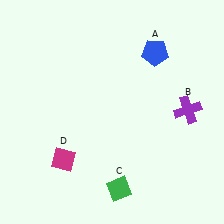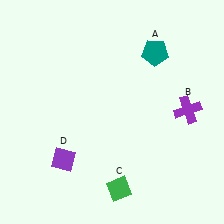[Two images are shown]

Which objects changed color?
A changed from blue to teal. D changed from magenta to purple.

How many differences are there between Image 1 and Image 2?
There are 2 differences between the two images.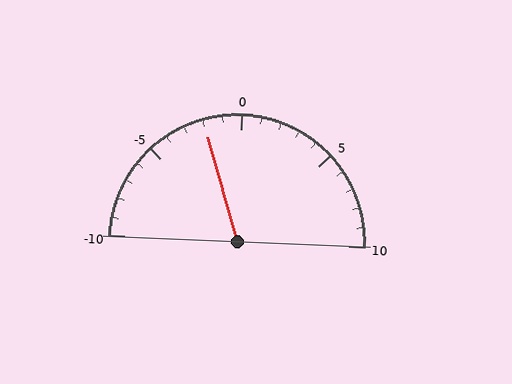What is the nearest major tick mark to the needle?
The nearest major tick mark is 0.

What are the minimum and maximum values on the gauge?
The gauge ranges from -10 to 10.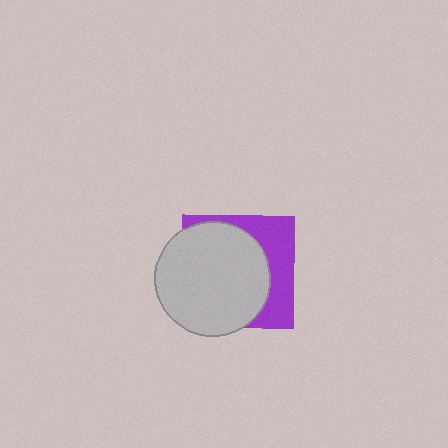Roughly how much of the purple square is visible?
A small part of it is visible (roughly 34%).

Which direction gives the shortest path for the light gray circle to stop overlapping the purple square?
Moving left gives the shortest separation.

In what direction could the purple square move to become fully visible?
The purple square could move right. That would shift it out from behind the light gray circle entirely.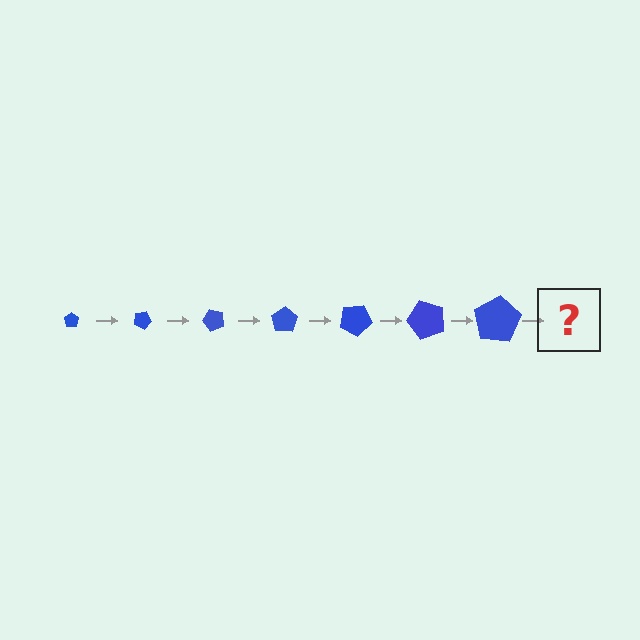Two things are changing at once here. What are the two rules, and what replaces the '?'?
The two rules are that the pentagon grows larger each step and it rotates 25 degrees each step. The '?' should be a pentagon, larger than the previous one and rotated 175 degrees from the start.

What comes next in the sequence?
The next element should be a pentagon, larger than the previous one and rotated 175 degrees from the start.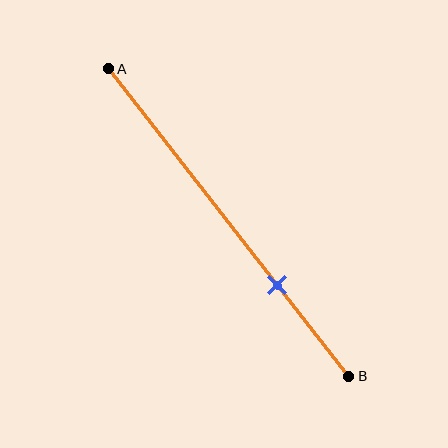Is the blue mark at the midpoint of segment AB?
No, the mark is at about 70% from A, not at the 50% midpoint.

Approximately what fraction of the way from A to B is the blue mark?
The blue mark is approximately 70% of the way from A to B.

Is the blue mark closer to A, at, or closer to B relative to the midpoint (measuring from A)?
The blue mark is closer to point B than the midpoint of segment AB.